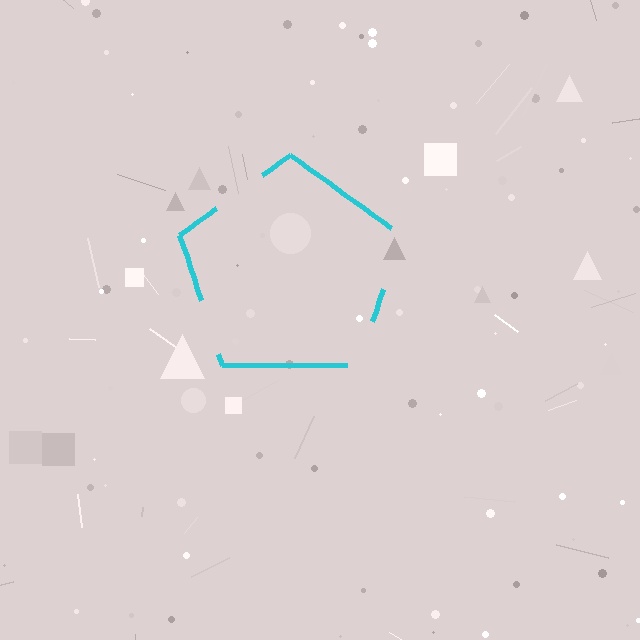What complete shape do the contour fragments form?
The contour fragments form a pentagon.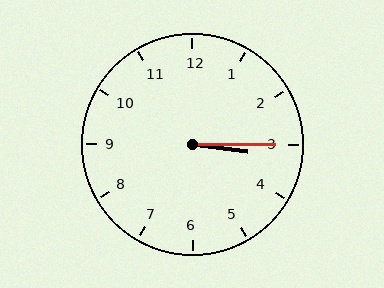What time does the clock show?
3:15.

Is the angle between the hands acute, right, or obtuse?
It is acute.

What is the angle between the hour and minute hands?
Approximately 8 degrees.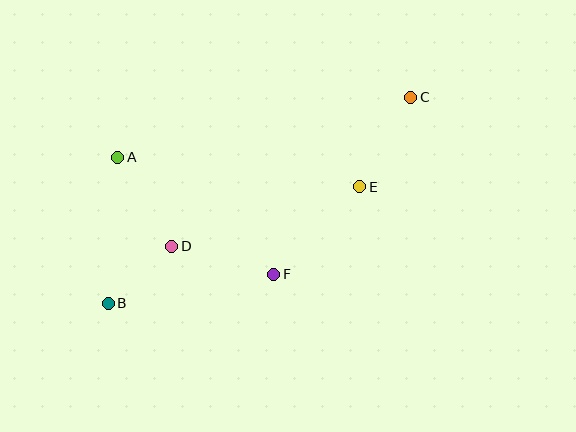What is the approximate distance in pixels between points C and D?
The distance between C and D is approximately 281 pixels.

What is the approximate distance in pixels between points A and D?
The distance between A and D is approximately 104 pixels.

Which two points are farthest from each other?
Points B and C are farthest from each other.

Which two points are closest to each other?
Points B and D are closest to each other.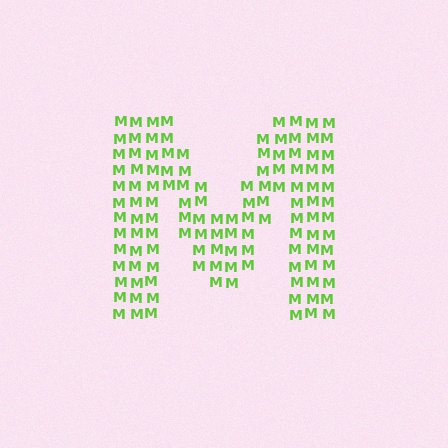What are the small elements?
The small elements are letter M's.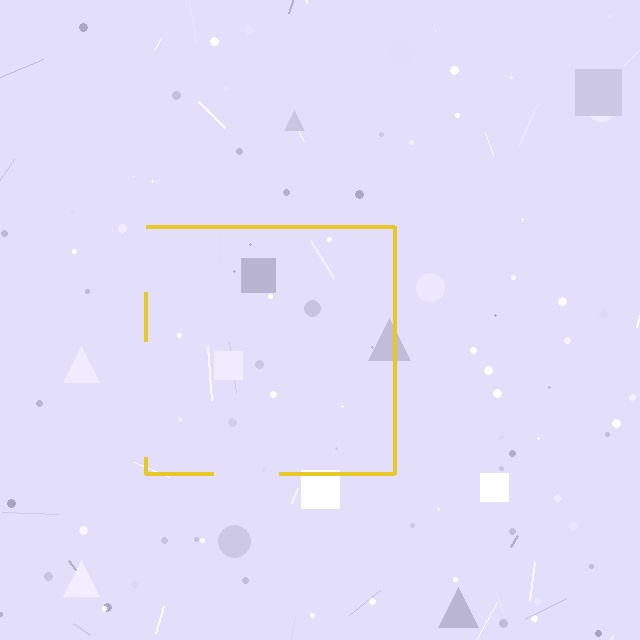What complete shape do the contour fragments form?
The contour fragments form a square.